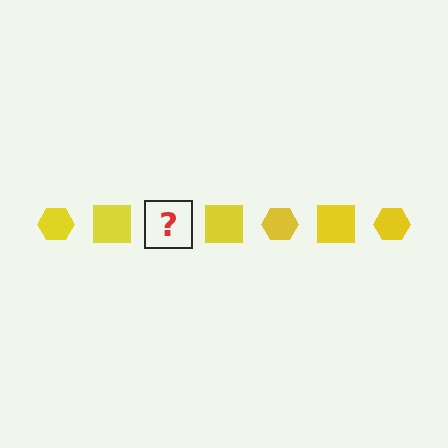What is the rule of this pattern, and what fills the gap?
The rule is that the pattern cycles through hexagon, square shapes in yellow. The gap should be filled with a yellow hexagon.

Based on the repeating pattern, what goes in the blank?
The blank should be a yellow hexagon.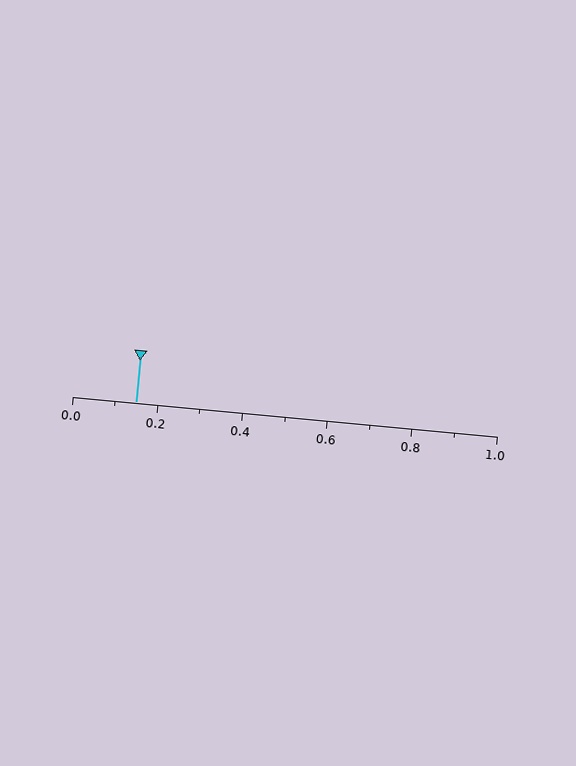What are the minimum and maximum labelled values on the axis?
The axis runs from 0.0 to 1.0.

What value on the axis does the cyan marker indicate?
The marker indicates approximately 0.15.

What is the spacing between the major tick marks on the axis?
The major ticks are spaced 0.2 apart.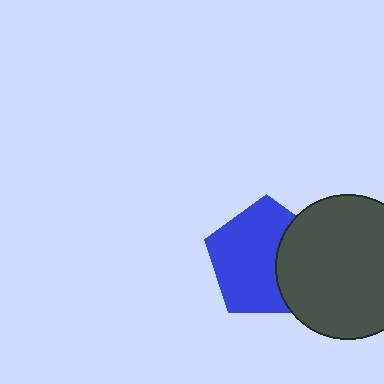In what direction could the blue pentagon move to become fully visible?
The blue pentagon could move left. That would shift it out from behind the dark gray circle entirely.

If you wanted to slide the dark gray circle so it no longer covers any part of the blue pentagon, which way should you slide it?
Slide it right — that is the most direct way to separate the two shapes.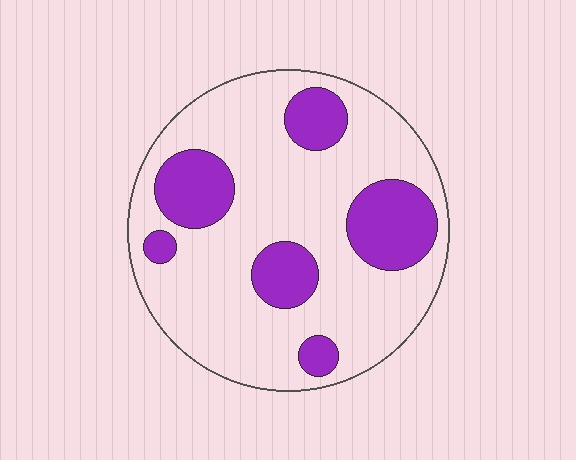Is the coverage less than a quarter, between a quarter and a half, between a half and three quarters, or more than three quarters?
Between a quarter and a half.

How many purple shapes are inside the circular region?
6.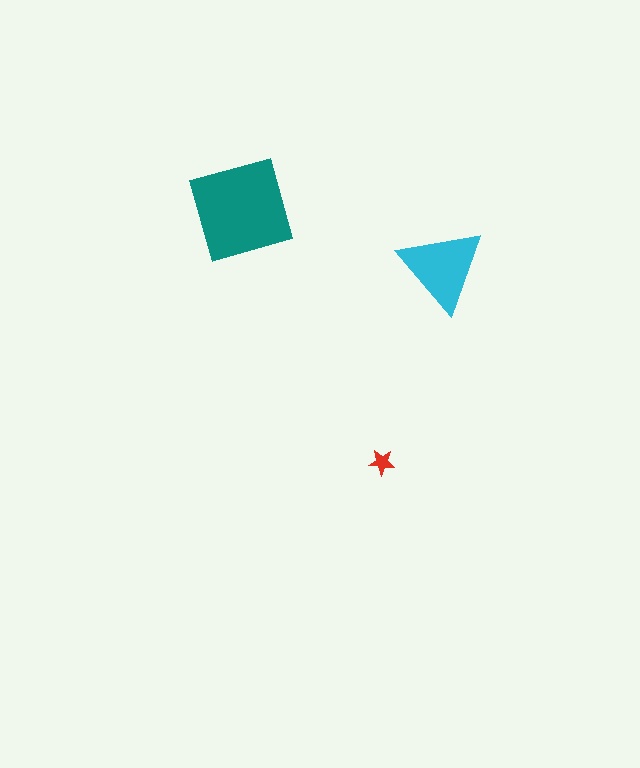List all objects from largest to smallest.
The teal diamond, the cyan triangle, the red star.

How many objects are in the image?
There are 3 objects in the image.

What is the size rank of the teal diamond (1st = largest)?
1st.